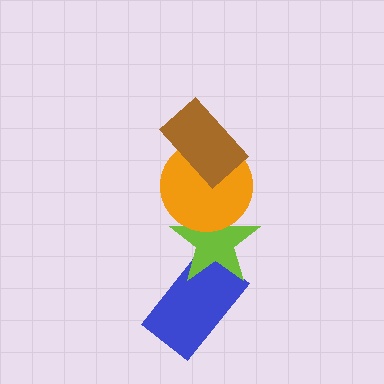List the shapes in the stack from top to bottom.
From top to bottom: the brown rectangle, the orange circle, the lime star, the blue rectangle.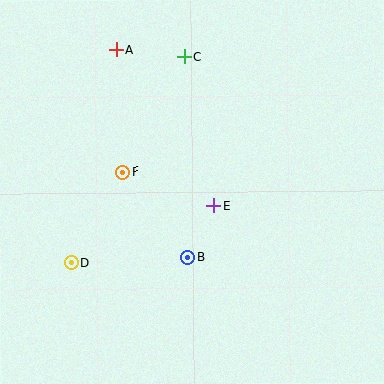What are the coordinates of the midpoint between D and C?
The midpoint between D and C is at (127, 160).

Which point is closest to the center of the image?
Point E at (214, 206) is closest to the center.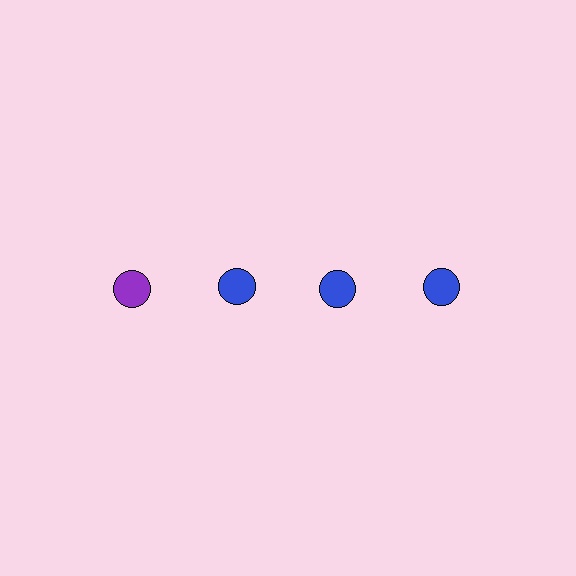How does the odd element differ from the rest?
It has a different color: purple instead of blue.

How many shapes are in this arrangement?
There are 4 shapes arranged in a grid pattern.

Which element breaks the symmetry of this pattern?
The purple circle in the top row, leftmost column breaks the symmetry. All other shapes are blue circles.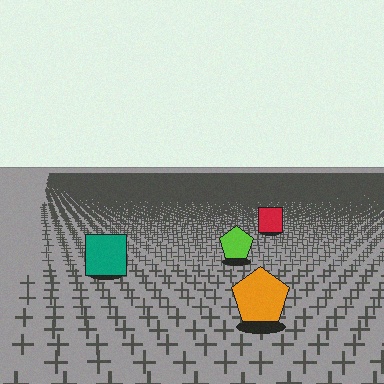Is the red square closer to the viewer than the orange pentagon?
No. The orange pentagon is closer — you can tell from the texture gradient: the ground texture is coarser near it.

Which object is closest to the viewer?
The orange pentagon is closest. The texture marks near it are larger and more spread out.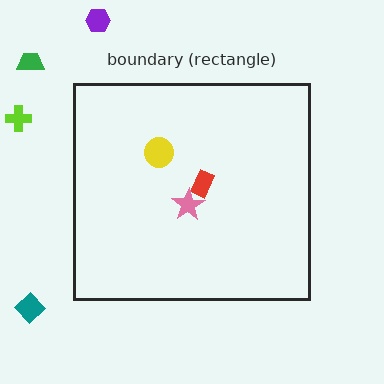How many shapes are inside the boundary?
3 inside, 4 outside.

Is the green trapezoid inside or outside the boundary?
Outside.